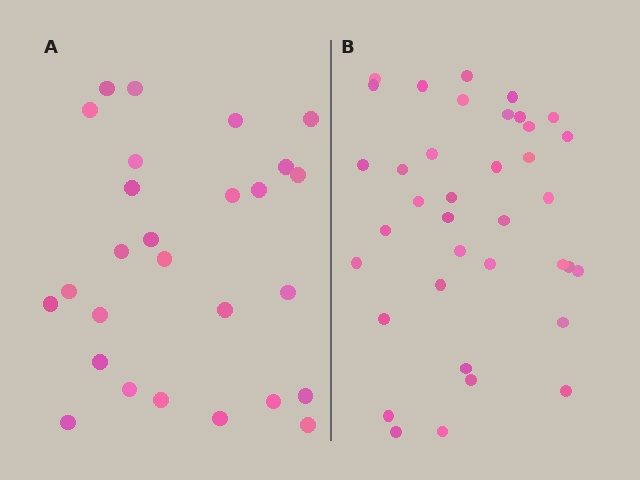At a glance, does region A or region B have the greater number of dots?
Region B (the right region) has more dots.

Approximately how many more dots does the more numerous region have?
Region B has roughly 10 or so more dots than region A.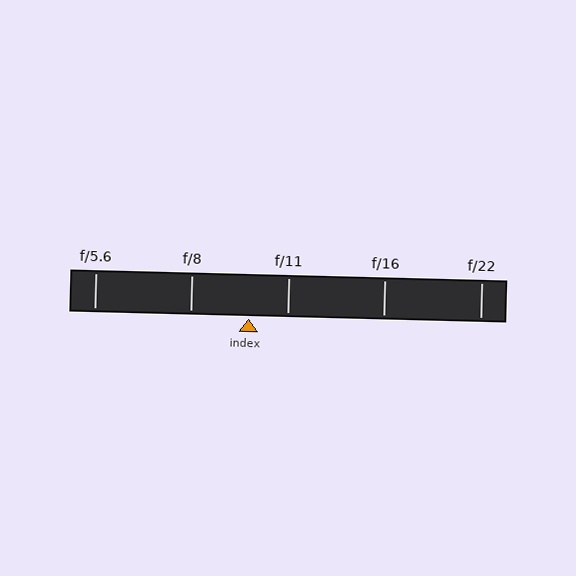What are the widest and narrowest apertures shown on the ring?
The widest aperture shown is f/5.6 and the narrowest is f/22.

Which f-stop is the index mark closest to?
The index mark is closest to f/11.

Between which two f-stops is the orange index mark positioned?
The index mark is between f/8 and f/11.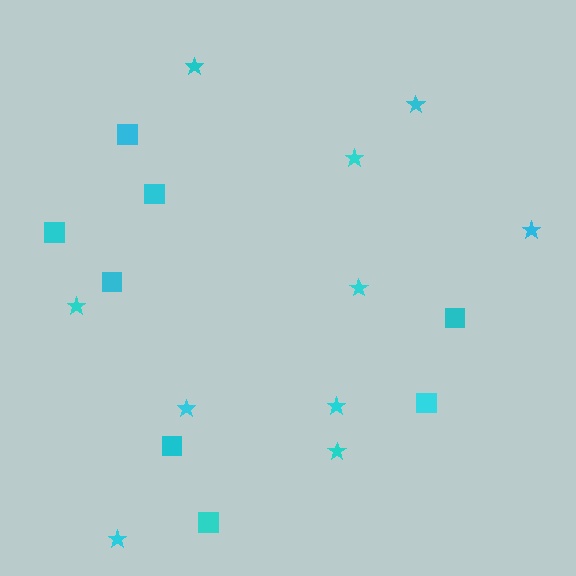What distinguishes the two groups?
There are 2 groups: one group of squares (8) and one group of stars (10).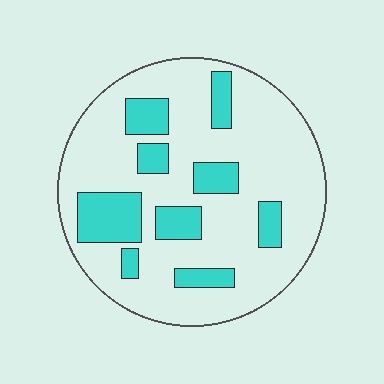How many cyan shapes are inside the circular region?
9.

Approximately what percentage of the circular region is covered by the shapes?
Approximately 25%.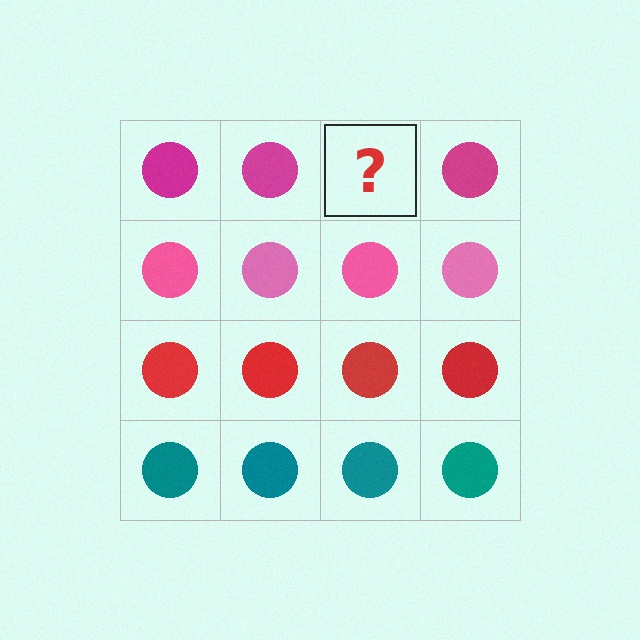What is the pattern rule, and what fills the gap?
The rule is that each row has a consistent color. The gap should be filled with a magenta circle.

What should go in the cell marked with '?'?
The missing cell should contain a magenta circle.